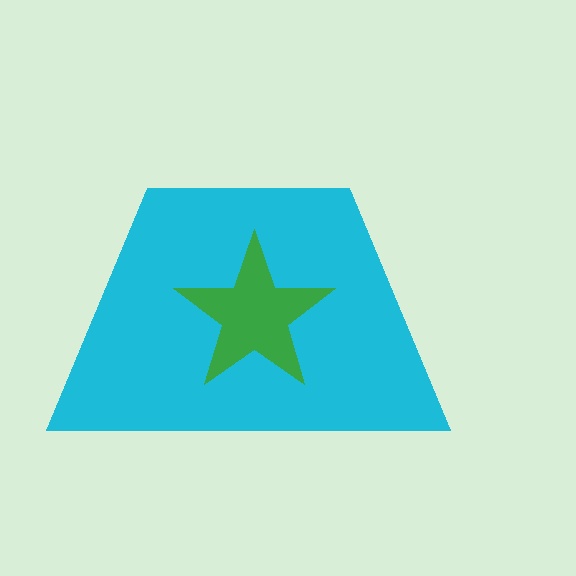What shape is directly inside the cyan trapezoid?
The green star.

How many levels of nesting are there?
2.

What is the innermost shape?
The green star.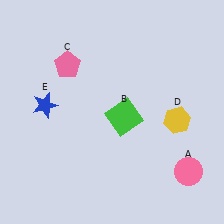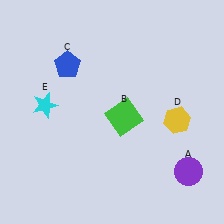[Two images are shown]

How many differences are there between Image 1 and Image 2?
There are 3 differences between the two images.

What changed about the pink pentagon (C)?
In Image 1, C is pink. In Image 2, it changed to blue.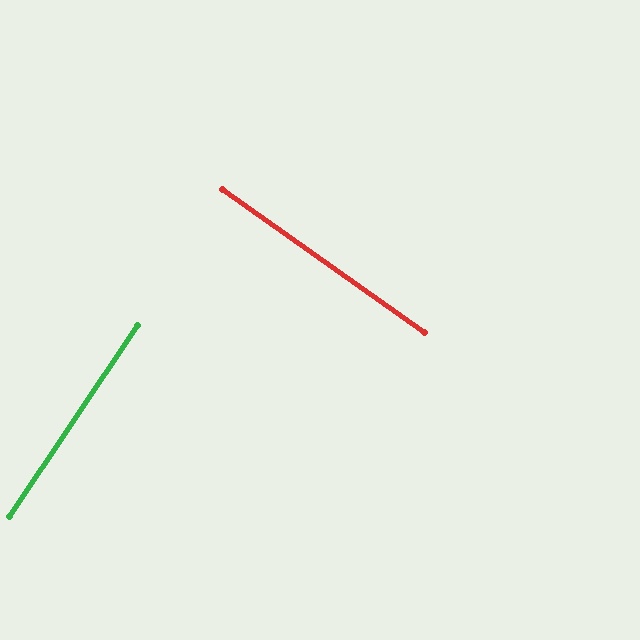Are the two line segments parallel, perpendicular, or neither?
Perpendicular — they meet at approximately 88°.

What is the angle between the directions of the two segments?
Approximately 88 degrees.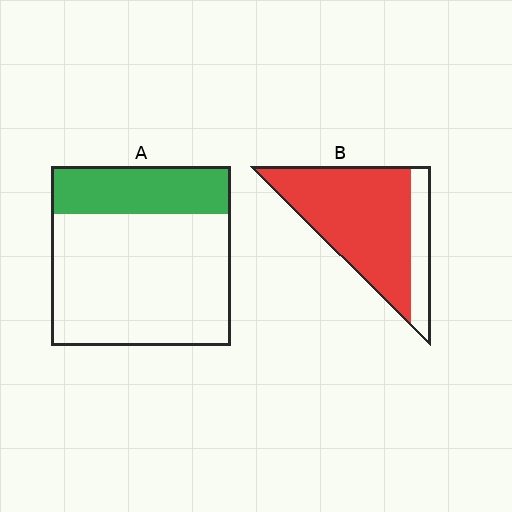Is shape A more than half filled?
No.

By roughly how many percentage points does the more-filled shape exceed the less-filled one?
By roughly 55 percentage points (B over A).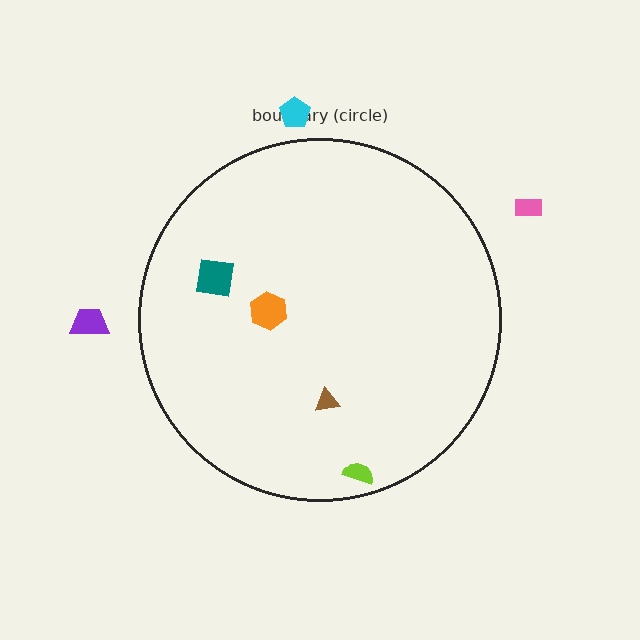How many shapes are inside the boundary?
4 inside, 3 outside.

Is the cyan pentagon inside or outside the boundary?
Outside.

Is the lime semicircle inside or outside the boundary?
Inside.